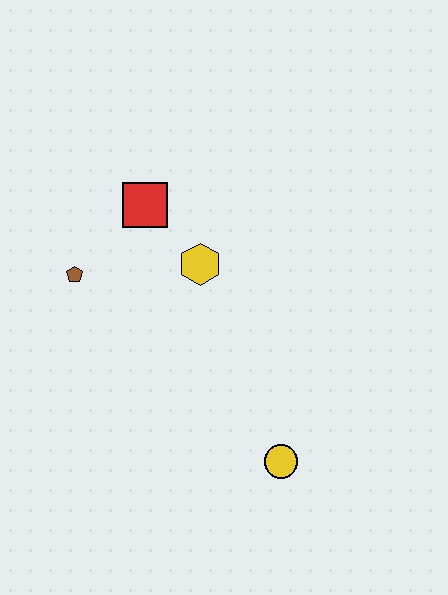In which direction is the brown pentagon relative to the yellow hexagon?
The brown pentagon is to the left of the yellow hexagon.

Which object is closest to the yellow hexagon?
The red square is closest to the yellow hexagon.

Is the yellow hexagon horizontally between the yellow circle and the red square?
Yes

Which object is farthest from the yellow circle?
The red square is farthest from the yellow circle.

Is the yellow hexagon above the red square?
No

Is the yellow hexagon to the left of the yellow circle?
Yes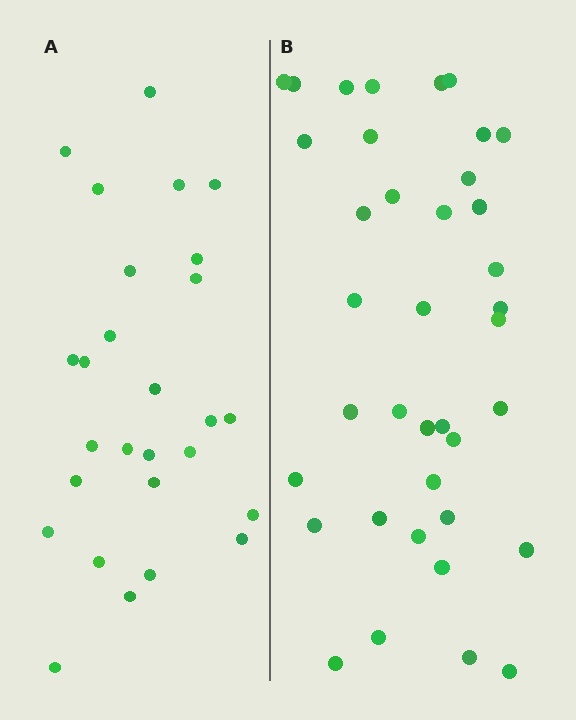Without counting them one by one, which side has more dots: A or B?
Region B (the right region) has more dots.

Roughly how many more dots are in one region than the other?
Region B has roughly 12 or so more dots than region A.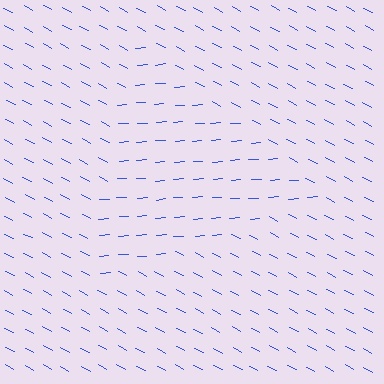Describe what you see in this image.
The image is filled with small blue line segments. A triangle region in the image has lines oriented differently from the surrounding lines, creating a visible texture boundary.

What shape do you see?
I see a triangle.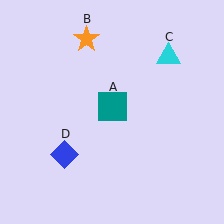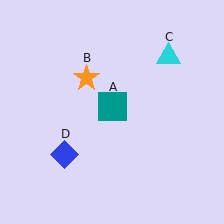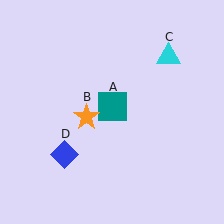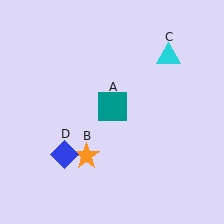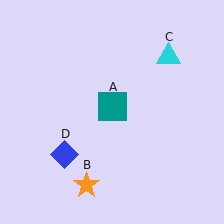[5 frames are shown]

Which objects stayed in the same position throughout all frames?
Teal square (object A) and cyan triangle (object C) and blue diamond (object D) remained stationary.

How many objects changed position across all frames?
1 object changed position: orange star (object B).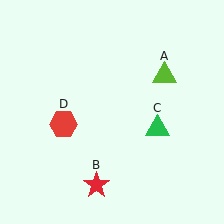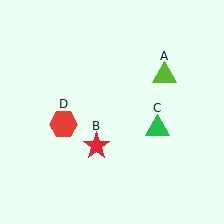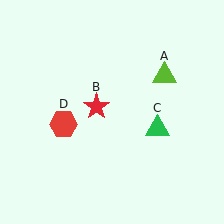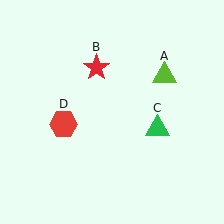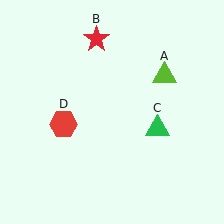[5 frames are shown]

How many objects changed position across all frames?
1 object changed position: red star (object B).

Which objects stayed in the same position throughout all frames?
Lime triangle (object A) and green triangle (object C) and red hexagon (object D) remained stationary.